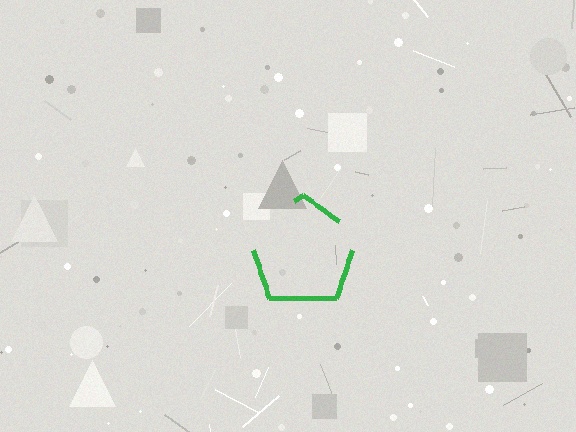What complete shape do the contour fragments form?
The contour fragments form a pentagon.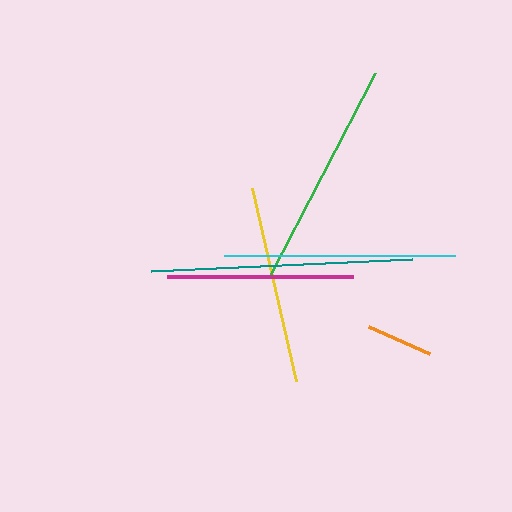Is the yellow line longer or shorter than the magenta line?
The yellow line is longer than the magenta line.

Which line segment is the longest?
The teal line is the longest at approximately 261 pixels.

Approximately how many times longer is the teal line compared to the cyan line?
The teal line is approximately 1.1 times the length of the cyan line.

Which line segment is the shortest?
The orange line is the shortest at approximately 67 pixels.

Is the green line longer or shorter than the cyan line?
The cyan line is longer than the green line.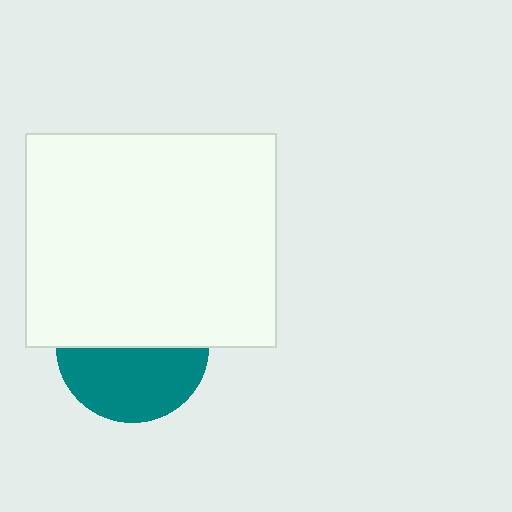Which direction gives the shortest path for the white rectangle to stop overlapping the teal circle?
Moving up gives the shortest separation.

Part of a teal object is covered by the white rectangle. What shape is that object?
It is a circle.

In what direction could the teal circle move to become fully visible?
The teal circle could move down. That would shift it out from behind the white rectangle entirely.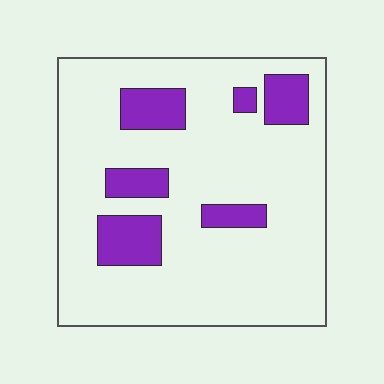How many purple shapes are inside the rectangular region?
6.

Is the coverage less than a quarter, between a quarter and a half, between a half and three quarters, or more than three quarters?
Less than a quarter.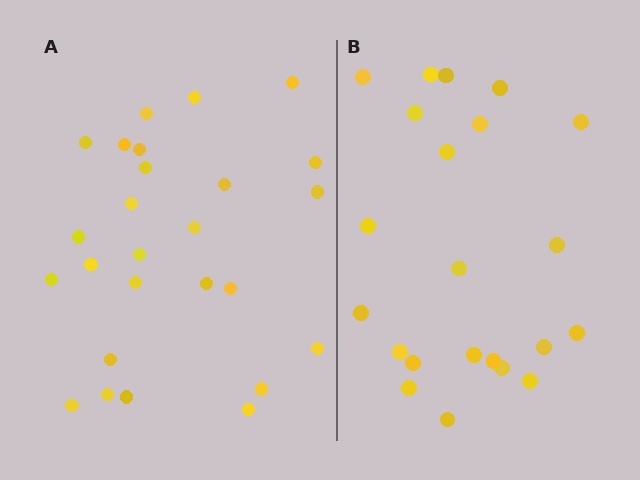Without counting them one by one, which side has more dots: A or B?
Region A (the left region) has more dots.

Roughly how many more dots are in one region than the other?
Region A has about 4 more dots than region B.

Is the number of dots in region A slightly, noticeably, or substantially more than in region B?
Region A has only slightly more — the two regions are fairly close. The ratio is roughly 1.2 to 1.